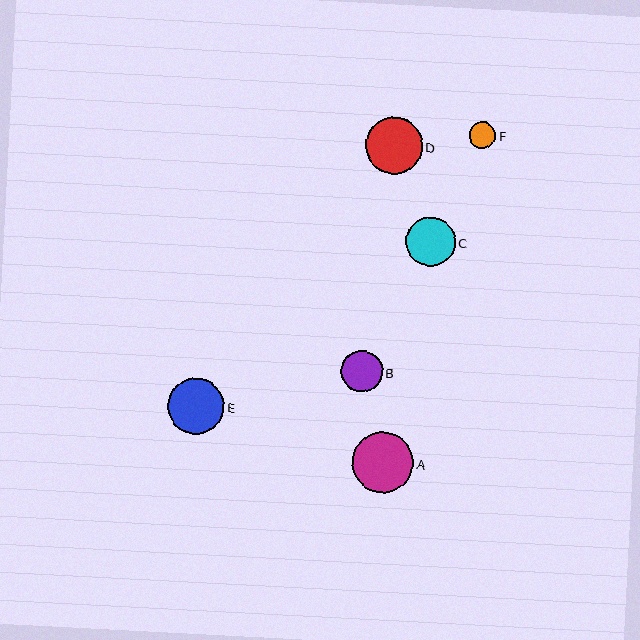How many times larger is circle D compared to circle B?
Circle D is approximately 1.4 times the size of circle B.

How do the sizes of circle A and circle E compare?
Circle A and circle E are approximately the same size.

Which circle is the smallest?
Circle F is the smallest with a size of approximately 26 pixels.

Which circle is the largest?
Circle A is the largest with a size of approximately 61 pixels.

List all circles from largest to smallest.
From largest to smallest: A, D, E, C, B, F.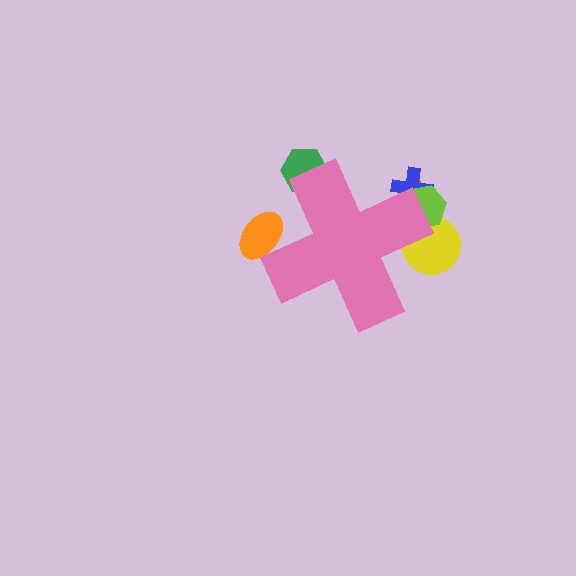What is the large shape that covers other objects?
A pink cross.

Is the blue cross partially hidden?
Yes, the blue cross is partially hidden behind the pink cross.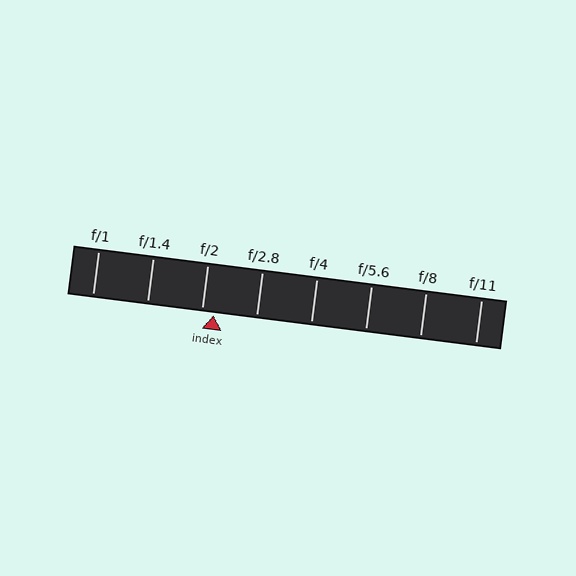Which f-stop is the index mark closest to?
The index mark is closest to f/2.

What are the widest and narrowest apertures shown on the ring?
The widest aperture shown is f/1 and the narrowest is f/11.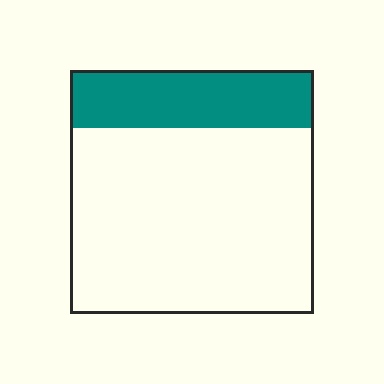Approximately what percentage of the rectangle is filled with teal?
Approximately 25%.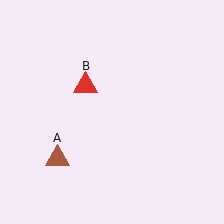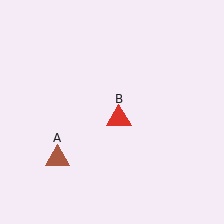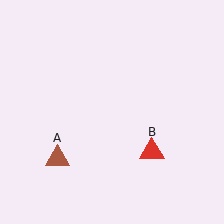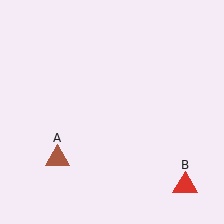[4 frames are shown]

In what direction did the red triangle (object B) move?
The red triangle (object B) moved down and to the right.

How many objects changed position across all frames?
1 object changed position: red triangle (object B).